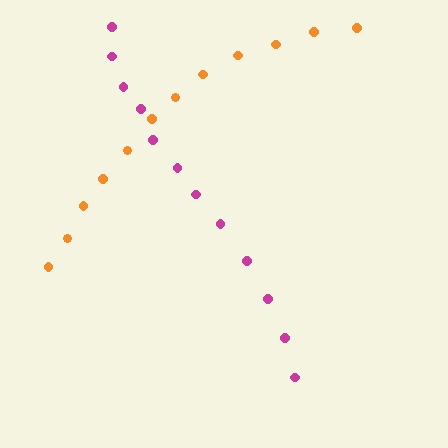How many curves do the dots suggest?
There are 2 distinct paths.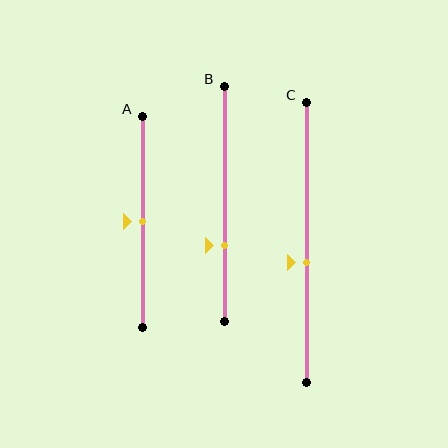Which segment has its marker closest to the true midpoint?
Segment A has its marker closest to the true midpoint.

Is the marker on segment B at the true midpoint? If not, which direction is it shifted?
No, the marker on segment B is shifted downward by about 18% of the segment length.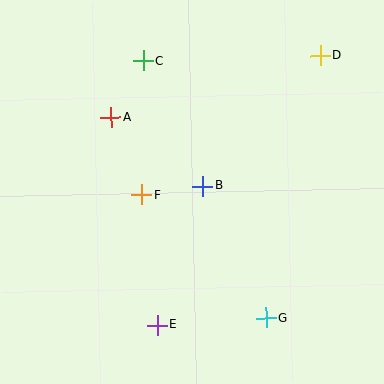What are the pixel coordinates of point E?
Point E is at (157, 325).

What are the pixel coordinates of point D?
Point D is at (321, 55).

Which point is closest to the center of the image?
Point B at (202, 186) is closest to the center.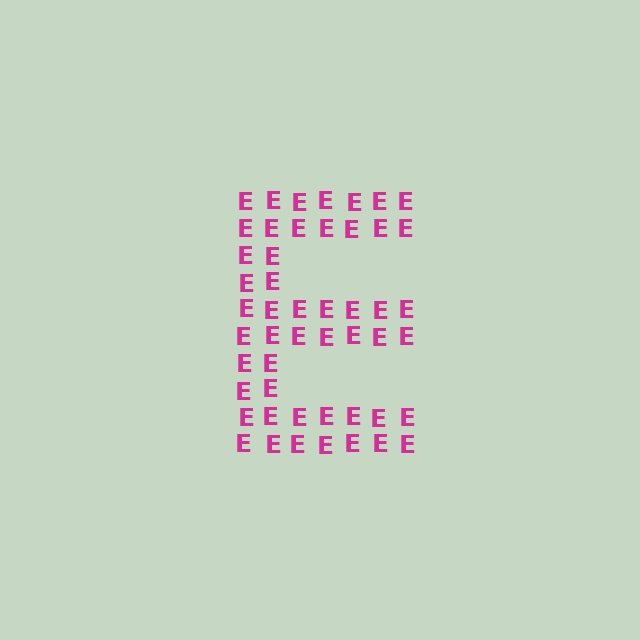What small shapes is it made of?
It is made of small letter E's.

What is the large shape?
The large shape is the letter E.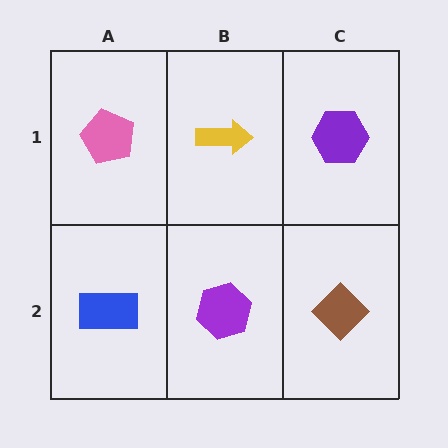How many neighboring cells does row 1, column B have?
3.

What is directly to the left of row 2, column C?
A purple hexagon.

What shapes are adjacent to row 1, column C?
A brown diamond (row 2, column C), a yellow arrow (row 1, column B).